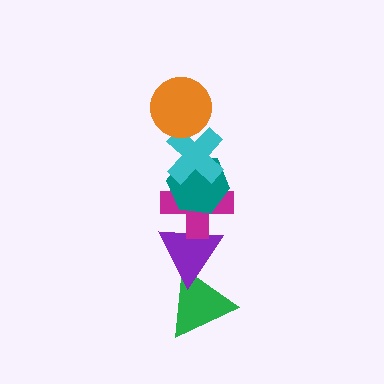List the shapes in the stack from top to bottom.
From top to bottom: the orange circle, the cyan cross, the teal hexagon, the magenta cross, the purple triangle, the green triangle.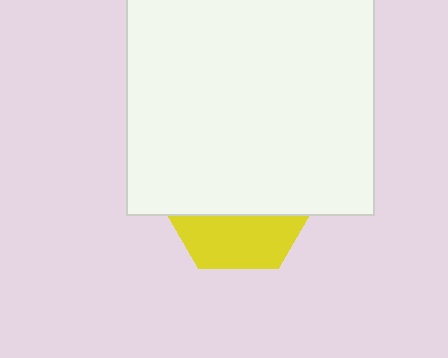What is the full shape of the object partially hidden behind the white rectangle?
The partially hidden object is a yellow hexagon.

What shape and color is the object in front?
The object in front is a white rectangle.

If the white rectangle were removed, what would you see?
You would see the complete yellow hexagon.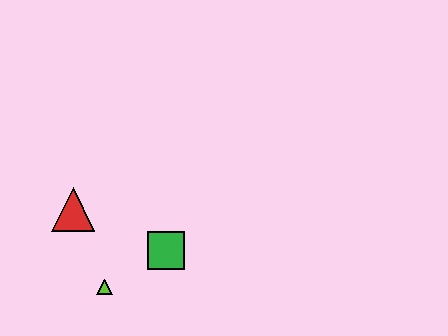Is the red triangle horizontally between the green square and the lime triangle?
No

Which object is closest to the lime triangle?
The green square is closest to the lime triangle.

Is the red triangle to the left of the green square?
Yes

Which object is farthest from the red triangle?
The green square is farthest from the red triangle.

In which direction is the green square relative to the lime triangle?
The green square is to the right of the lime triangle.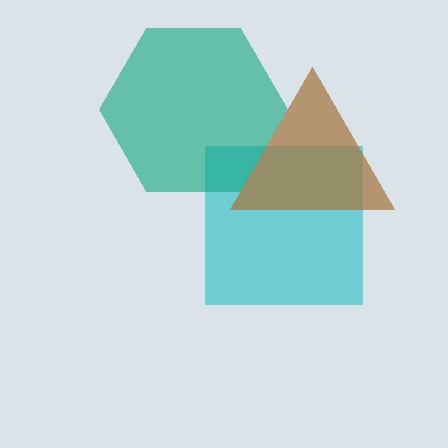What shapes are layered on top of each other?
The layered shapes are: a cyan square, a teal hexagon, a brown triangle.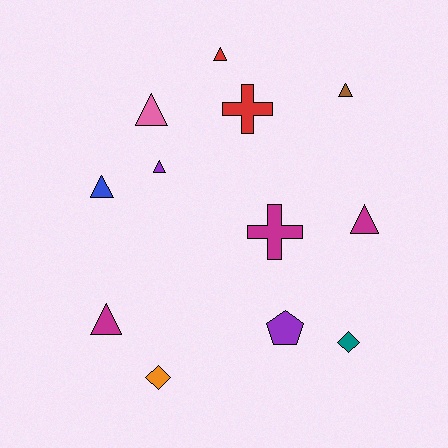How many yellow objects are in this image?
There are no yellow objects.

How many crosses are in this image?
There are 2 crosses.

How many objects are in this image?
There are 12 objects.